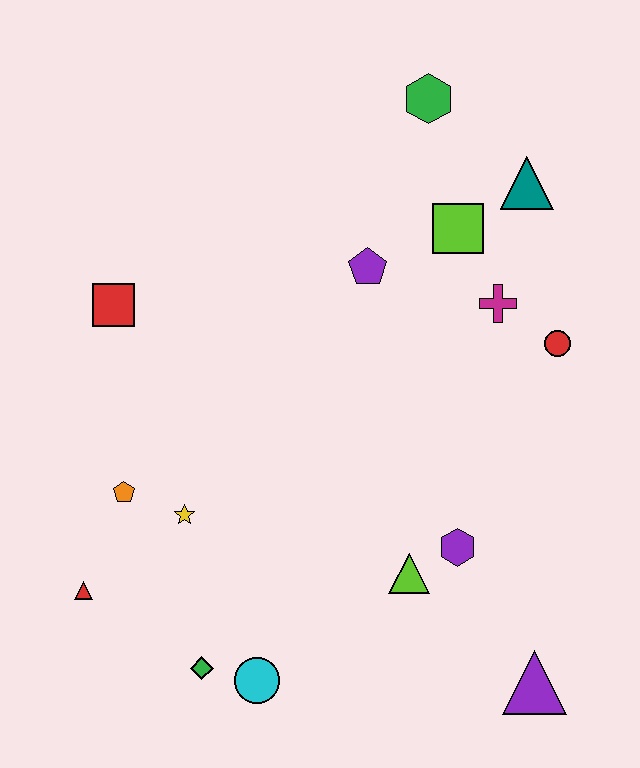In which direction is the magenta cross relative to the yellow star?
The magenta cross is to the right of the yellow star.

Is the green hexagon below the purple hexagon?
No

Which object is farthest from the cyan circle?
The green hexagon is farthest from the cyan circle.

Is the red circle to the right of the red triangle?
Yes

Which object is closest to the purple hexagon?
The lime triangle is closest to the purple hexagon.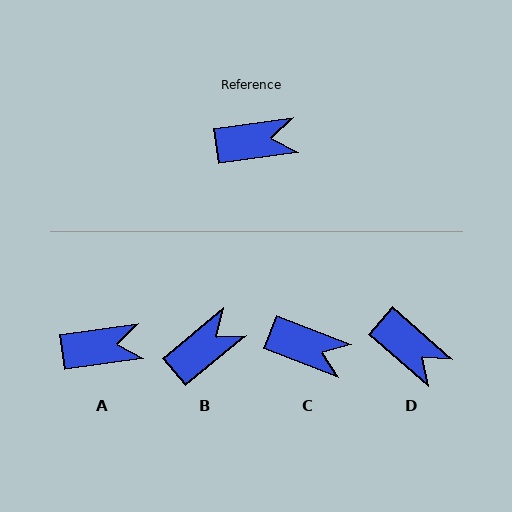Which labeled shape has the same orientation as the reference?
A.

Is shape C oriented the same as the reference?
No, it is off by about 29 degrees.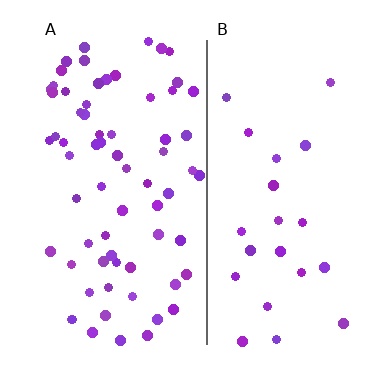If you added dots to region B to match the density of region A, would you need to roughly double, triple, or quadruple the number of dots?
Approximately triple.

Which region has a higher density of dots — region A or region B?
A (the left).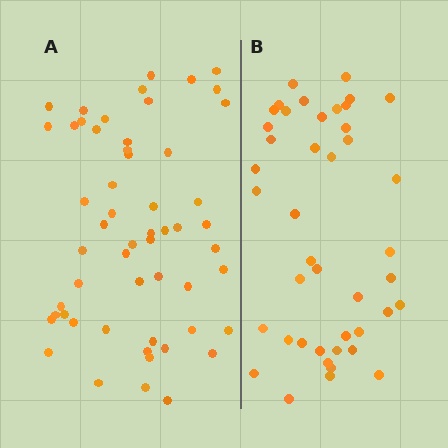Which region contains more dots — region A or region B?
Region A (the left region) has more dots.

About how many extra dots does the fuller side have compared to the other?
Region A has roughly 12 or so more dots than region B.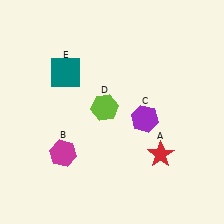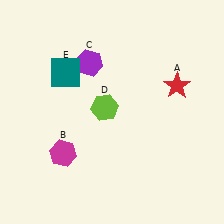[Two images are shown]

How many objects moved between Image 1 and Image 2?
2 objects moved between the two images.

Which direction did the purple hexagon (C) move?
The purple hexagon (C) moved up.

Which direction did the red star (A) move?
The red star (A) moved up.